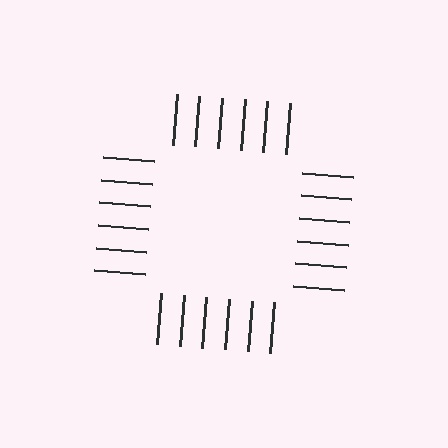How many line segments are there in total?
24 — 6 along each of the 4 edges.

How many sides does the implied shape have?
4 sides — the line-ends trace a square.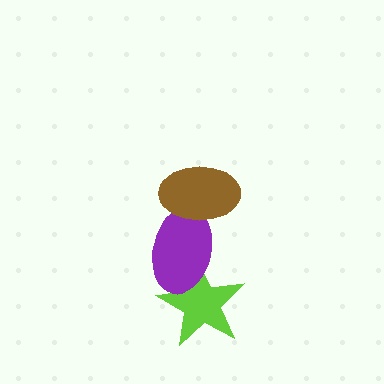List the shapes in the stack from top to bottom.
From top to bottom: the brown ellipse, the purple ellipse, the lime star.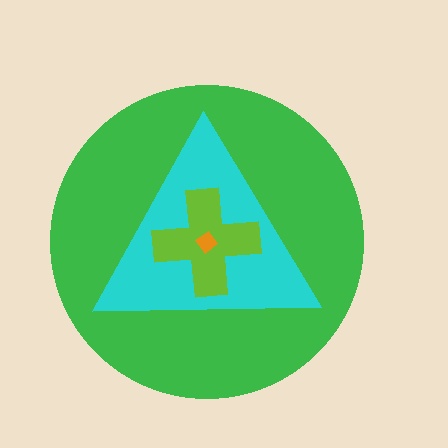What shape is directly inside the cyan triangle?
The lime cross.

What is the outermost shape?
The green circle.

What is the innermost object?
The orange diamond.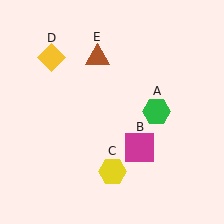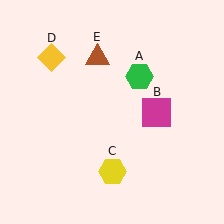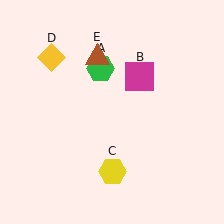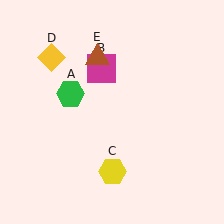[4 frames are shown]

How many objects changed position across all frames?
2 objects changed position: green hexagon (object A), magenta square (object B).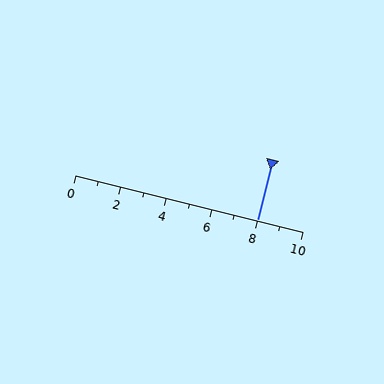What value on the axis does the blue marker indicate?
The marker indicates approximately 8.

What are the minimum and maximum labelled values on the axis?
The axis runs from 0 to 10.